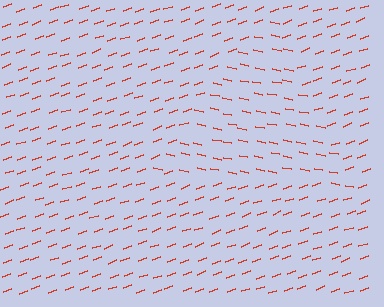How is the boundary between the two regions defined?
The boundary is defined purely by a change in line orientation (approximately 30 degrees difference). All lines are the same color and thickness.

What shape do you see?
I see a triangle.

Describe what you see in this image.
The image is filled with small red line segments. A triangle region in the image has lines oriented differently from the surrounding lines, creating a visible texture boundary.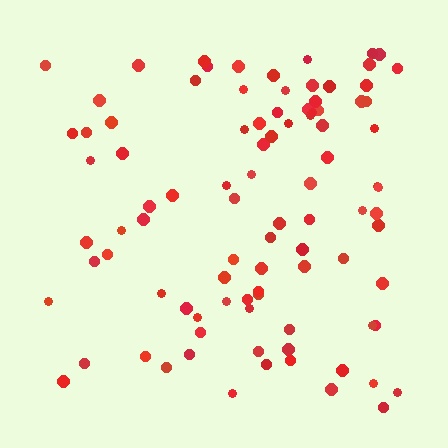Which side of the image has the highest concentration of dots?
The right.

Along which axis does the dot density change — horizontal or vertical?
Horizontal.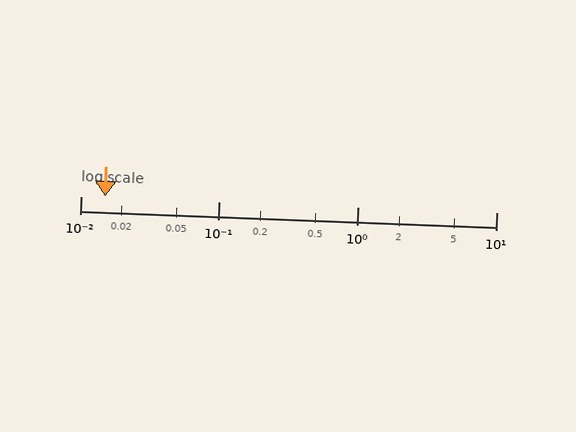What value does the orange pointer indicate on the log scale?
The pointer indicates approximately 0.015.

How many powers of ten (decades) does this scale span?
The scale spans 3 decades, from 0.01 to 10.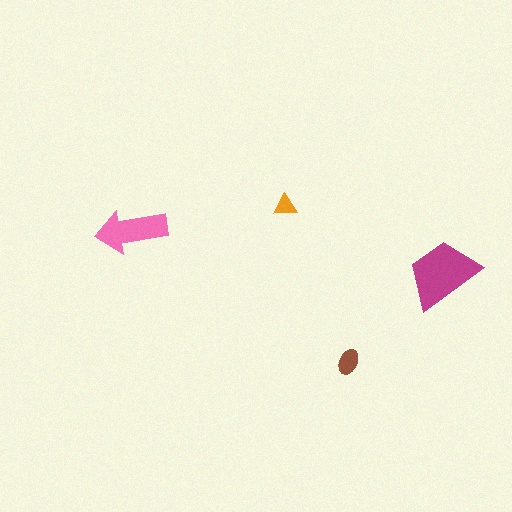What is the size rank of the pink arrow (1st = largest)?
2nd.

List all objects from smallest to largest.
The orange triangle, the brown ellipse, the pink arrow, the magenta trapezoid.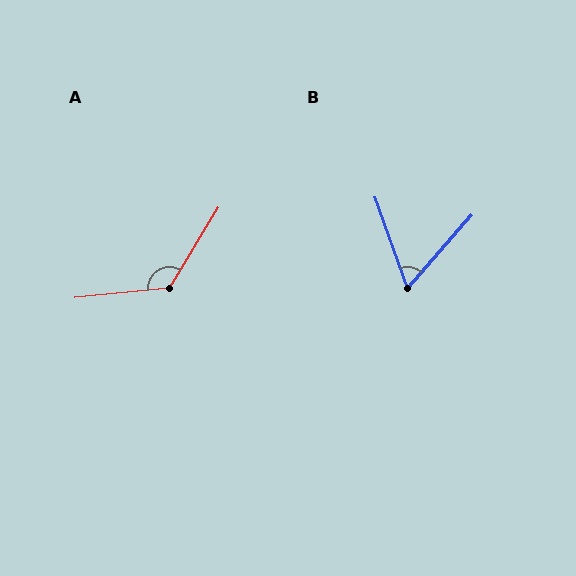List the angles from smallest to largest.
B (61°), A (127°).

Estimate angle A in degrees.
Approximately 127 degrees.